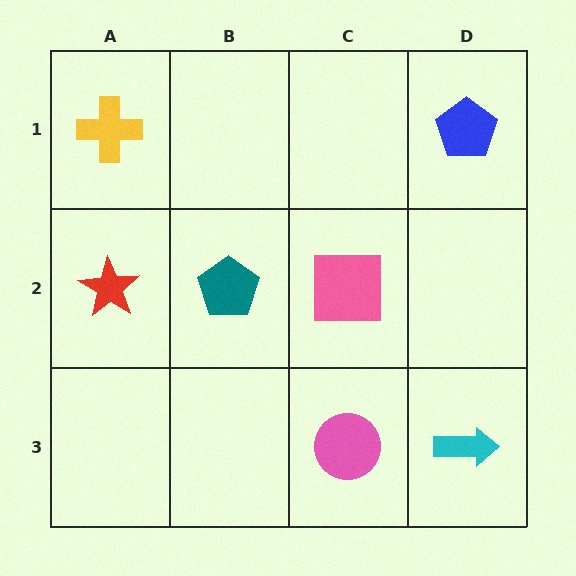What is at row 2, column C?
A pink square.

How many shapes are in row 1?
2 shapes.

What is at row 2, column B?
A teal pentagon.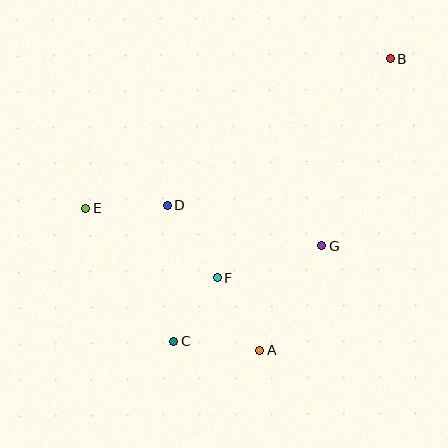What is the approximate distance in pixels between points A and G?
The distance between A and G is approximately 122 pixels.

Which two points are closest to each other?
Points C and F are closest to each other.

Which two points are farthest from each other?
Points B and C are farthest from each other.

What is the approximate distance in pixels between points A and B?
The distance between A and B is approximately 319 pixels.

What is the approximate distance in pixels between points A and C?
The distance between A and C is approximately 86 pixels.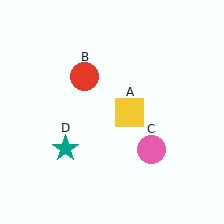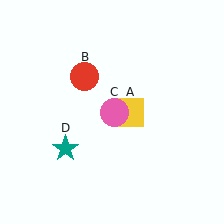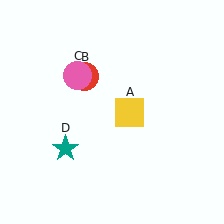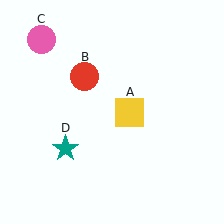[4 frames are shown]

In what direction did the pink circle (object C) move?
The pink circle (object C) moved up and to the left.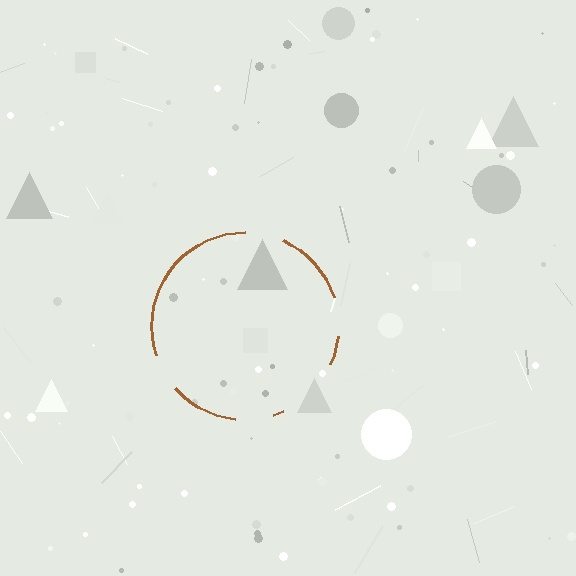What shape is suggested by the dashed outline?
The dashed outline suggests a circle.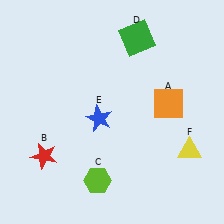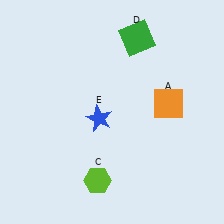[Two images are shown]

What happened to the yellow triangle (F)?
The yellow triangle (F) was removed in Image 2. It was in the bottom-right area of Image 1.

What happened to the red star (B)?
The red star (B) was removed in Image 2. It was in the bottom-left area of Image 1.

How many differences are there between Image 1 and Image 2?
There are 2 differences between the two images.